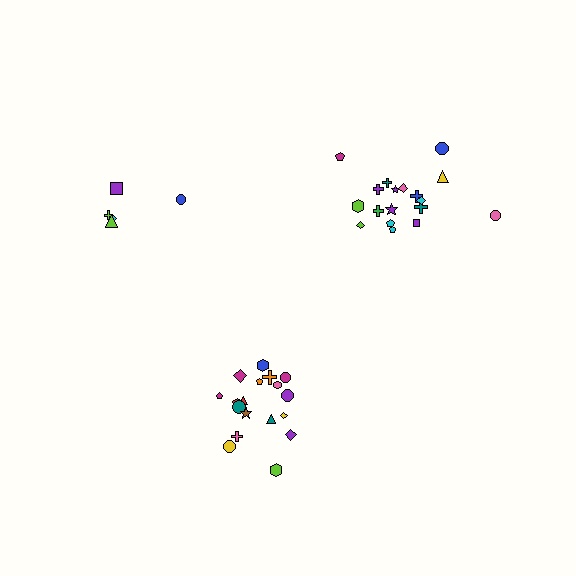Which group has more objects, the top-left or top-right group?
The top-right group.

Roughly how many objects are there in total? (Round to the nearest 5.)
Roughly 40 objects in total.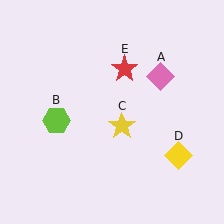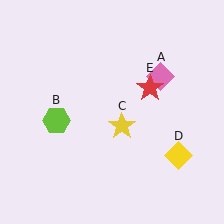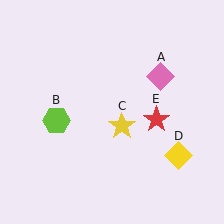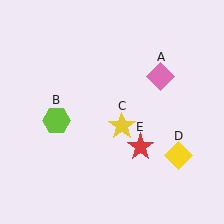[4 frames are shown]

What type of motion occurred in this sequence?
The red star (object E) rotated clockwise around the center of the scene.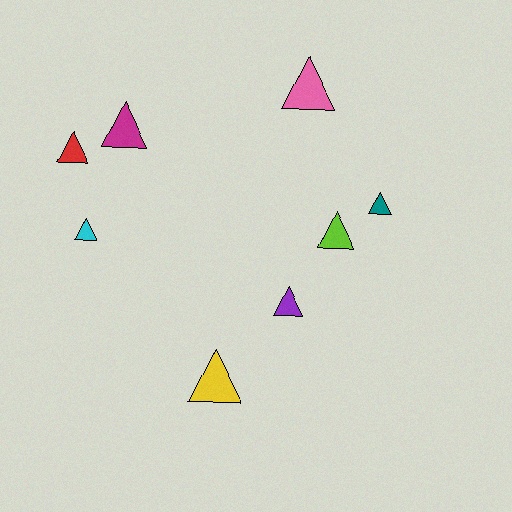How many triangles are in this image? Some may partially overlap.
There are 8 triangles.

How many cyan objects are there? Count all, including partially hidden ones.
There is 1 cyan object.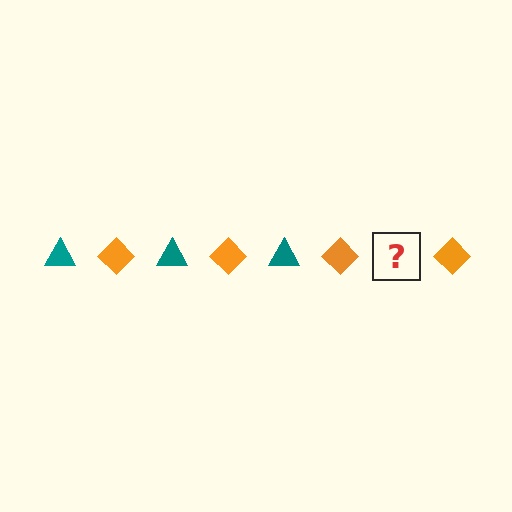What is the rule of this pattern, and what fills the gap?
The rule is that the pattern alternates between teal triangle and orange diamond. The gap should be filled with a teal triangle.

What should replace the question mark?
The question mark should be replaced with a teal triangle.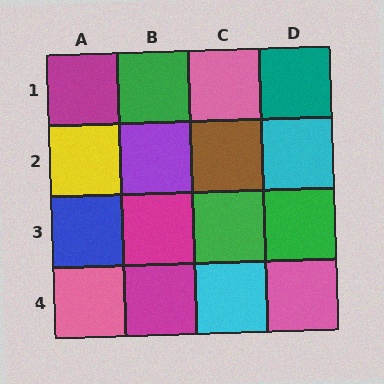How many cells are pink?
3 cells are pink.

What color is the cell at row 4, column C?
Cyan.